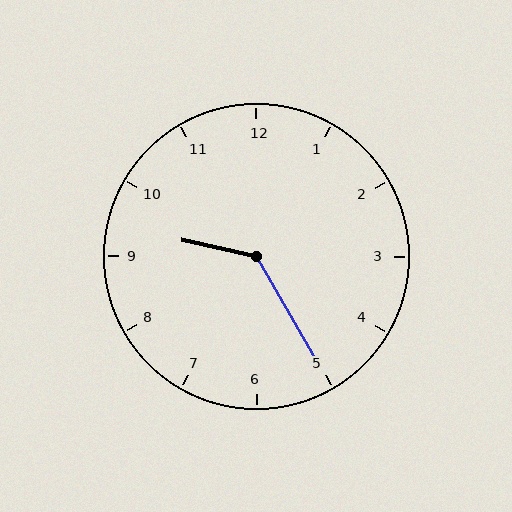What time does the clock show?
9:25.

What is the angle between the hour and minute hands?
Approximately 132 degrees.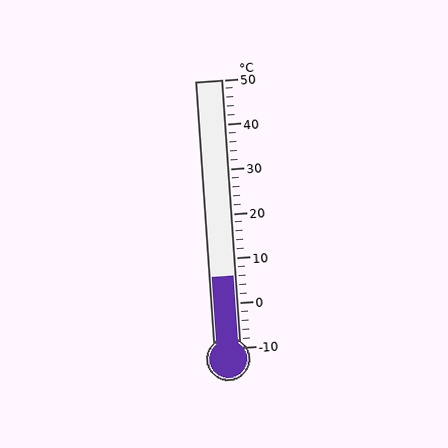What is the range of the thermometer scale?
The thermometer scale ranges from -10°C to 50°C.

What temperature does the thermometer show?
The thermometer shows approximately 6°C.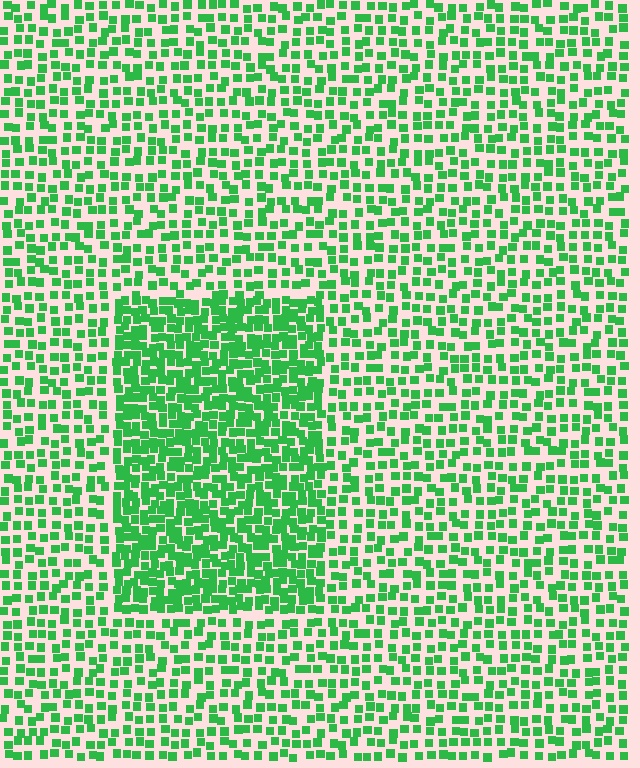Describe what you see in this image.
The image contains small green elements arranged at two different densities. A rectangle-shaped region is visible where the elements are more densely packed than the surrounding area.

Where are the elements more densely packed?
The elements are more densely packed inside the rectangle boundary.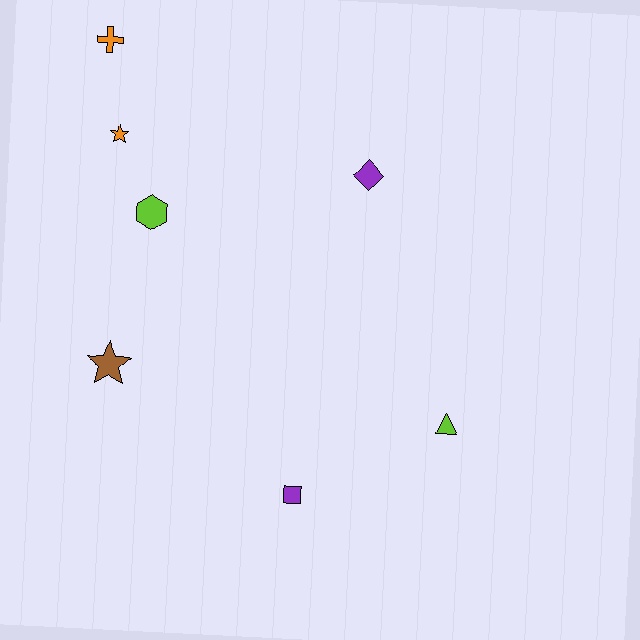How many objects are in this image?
There are 7 objects.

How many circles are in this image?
There are no circles.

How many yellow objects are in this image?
There are no yellow objects.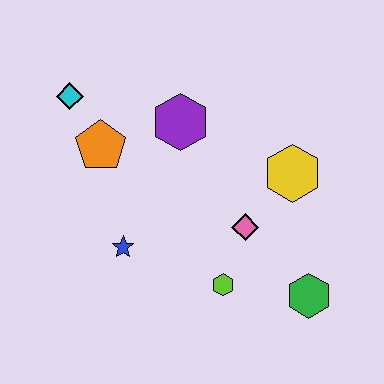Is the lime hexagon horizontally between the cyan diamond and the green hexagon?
Yes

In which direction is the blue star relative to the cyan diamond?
The blue star is below the cyan diamond.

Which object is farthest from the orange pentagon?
The green hexagon is farthest from the orange pentagon.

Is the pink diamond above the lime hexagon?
Yes